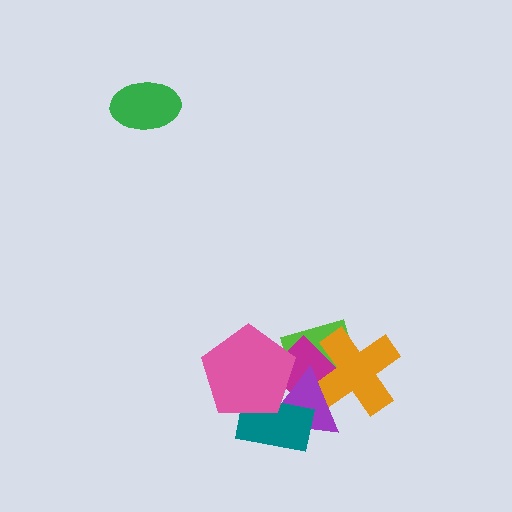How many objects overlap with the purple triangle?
5 objects overlap with the purple triangle.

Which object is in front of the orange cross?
The purple triangle is in front of the orange cross.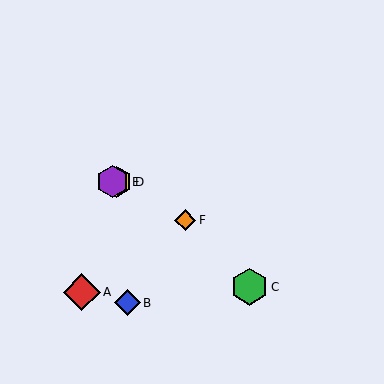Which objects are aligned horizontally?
Objects D, E are aligned horizontally.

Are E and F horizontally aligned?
No, E is at y≈182 and F is at y≈220.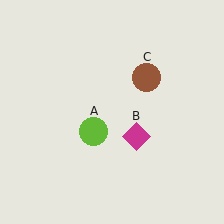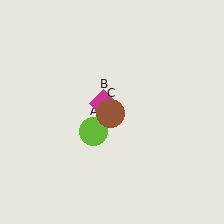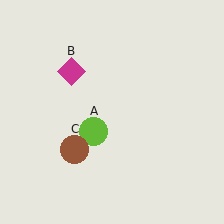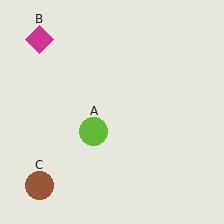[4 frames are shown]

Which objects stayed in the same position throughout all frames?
Lime circle (object A) remained stationary.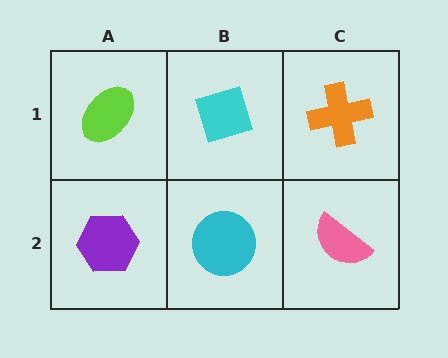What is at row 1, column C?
An orange cross.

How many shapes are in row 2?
3 shapes.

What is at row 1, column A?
A lime ellipse.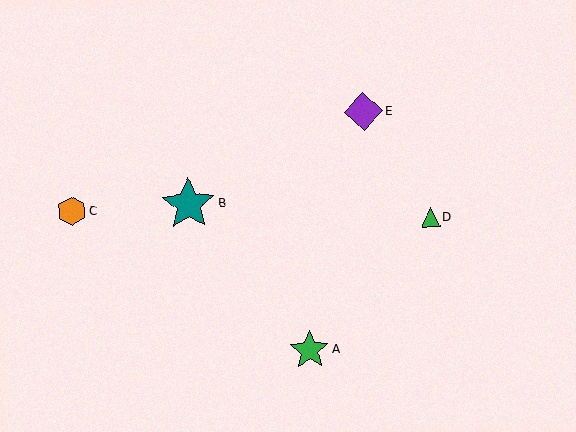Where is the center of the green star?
The center of the green star is at (310, 350).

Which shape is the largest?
The teal star (labeled B) is the largest.